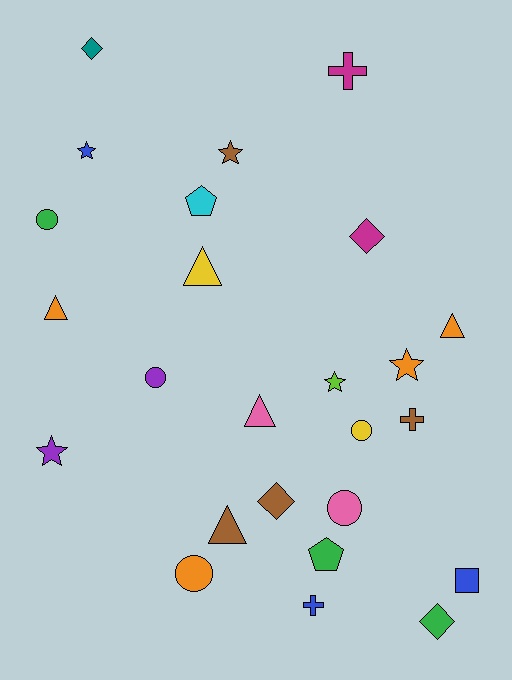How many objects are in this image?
There are 25 objects.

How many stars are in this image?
There are 5 stars.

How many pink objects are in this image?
There are 2 pink objects.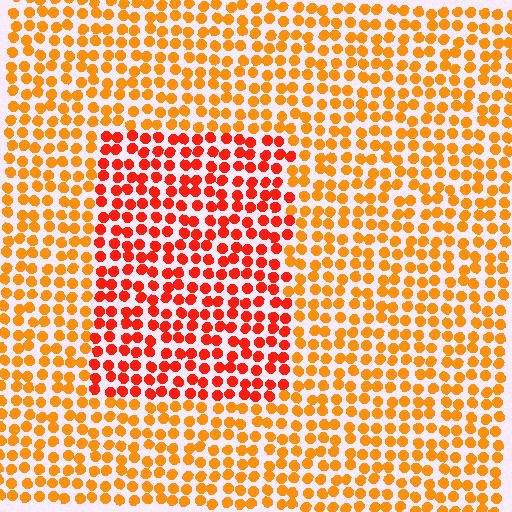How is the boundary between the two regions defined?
The boundary is defined purely by a slight shift in hue (about 30 degrees). Spacing, size, and orientation are identical on both sides.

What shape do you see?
I see a rectangle.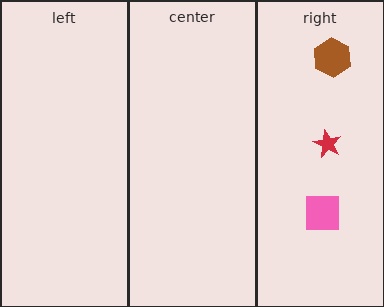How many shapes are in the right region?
3.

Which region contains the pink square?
The right region.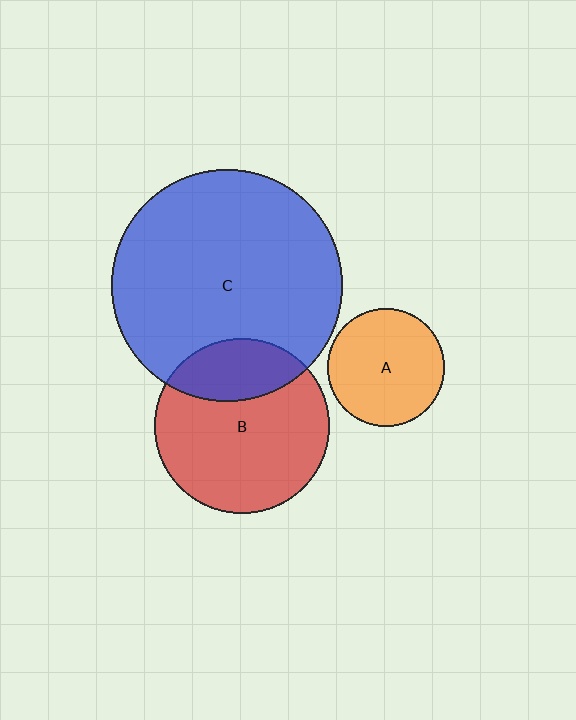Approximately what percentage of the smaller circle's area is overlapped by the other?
Approximately 25%.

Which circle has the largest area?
Circle C (blue).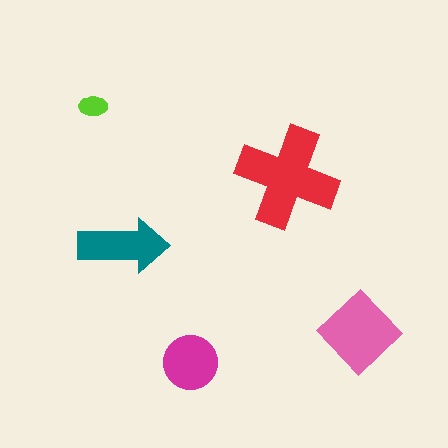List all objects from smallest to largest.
The lime ellipse, the magenta circle, the teal arrow, the pink diamond, the red cross.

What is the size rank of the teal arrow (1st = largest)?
3rd.